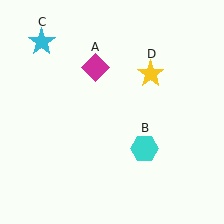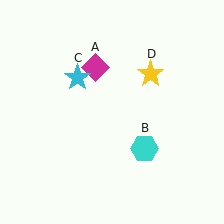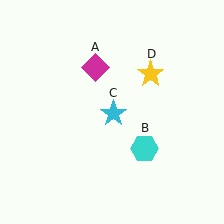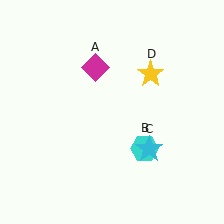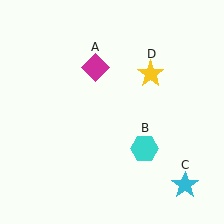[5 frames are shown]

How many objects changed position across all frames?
1 object changed position: cyan star (object C).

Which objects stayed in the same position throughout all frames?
Magenta diamond (object A) and cyan hexagon (object B) and yellow star (object D) remained stationary.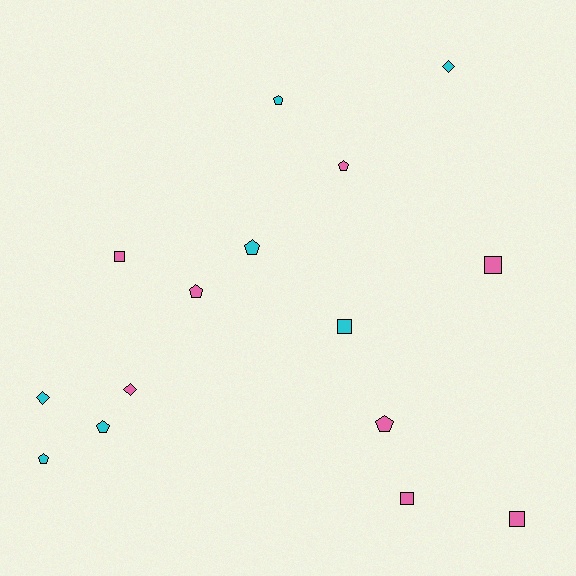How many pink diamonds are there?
There is 1 pink diamond.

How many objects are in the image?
There are 15 objects.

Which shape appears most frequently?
Pentagon, with 7 objects.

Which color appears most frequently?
Pink, with 8 objects.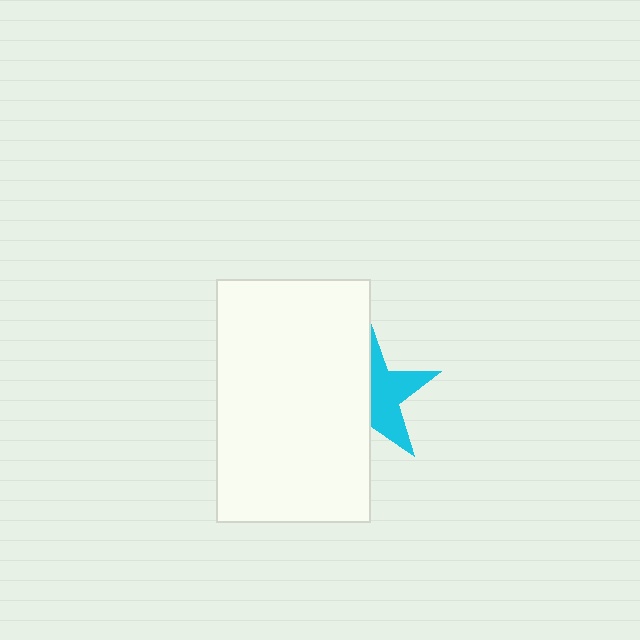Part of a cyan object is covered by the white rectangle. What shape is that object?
It is a star.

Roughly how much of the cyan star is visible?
About half of it is visible (roughly 48%).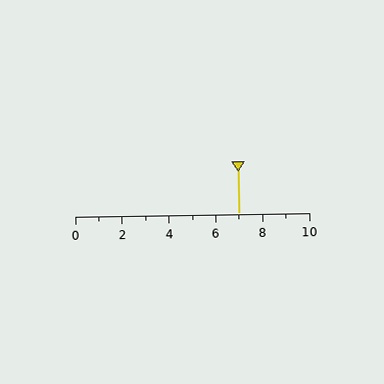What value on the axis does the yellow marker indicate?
The marker indicates approximately 7.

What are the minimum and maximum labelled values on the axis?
The axis runs from 0 to 10.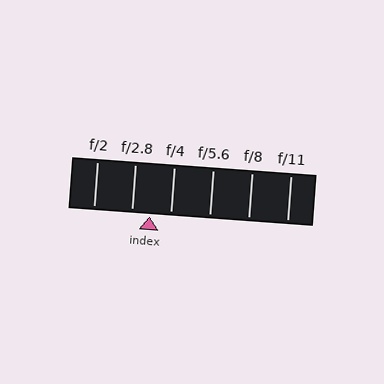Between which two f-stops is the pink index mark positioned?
The index mark is between f/2.8 and f/4.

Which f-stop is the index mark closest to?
The index mark is closest to f/2.8.